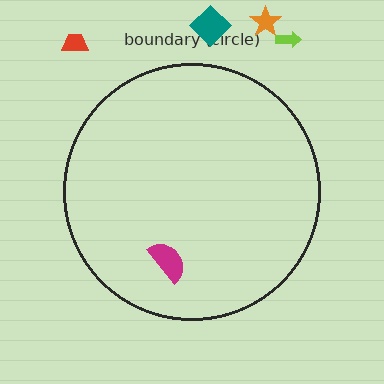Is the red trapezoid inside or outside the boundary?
Outside.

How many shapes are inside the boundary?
1 inside, 4 outside.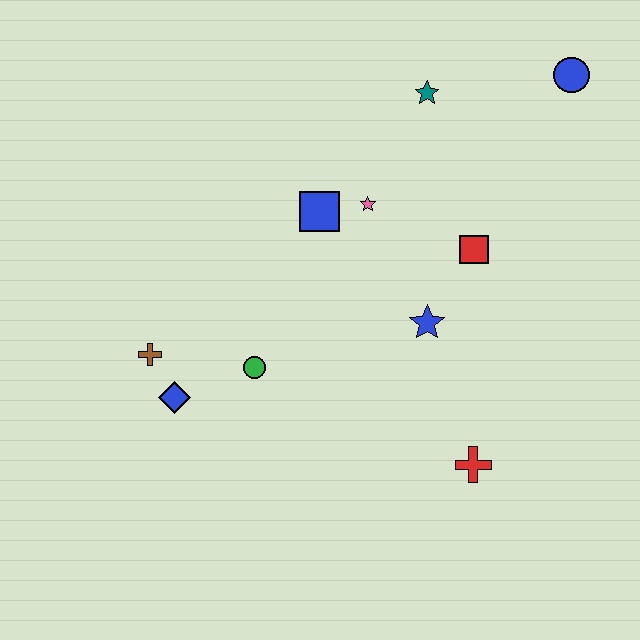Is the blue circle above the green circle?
Yes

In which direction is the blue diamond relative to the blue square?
The blue diamond is below the blue square.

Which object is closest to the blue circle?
The teal star is closest to the blue circle.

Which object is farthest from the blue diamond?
The blue circle is farthest from the blue diamond.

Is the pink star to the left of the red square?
Yes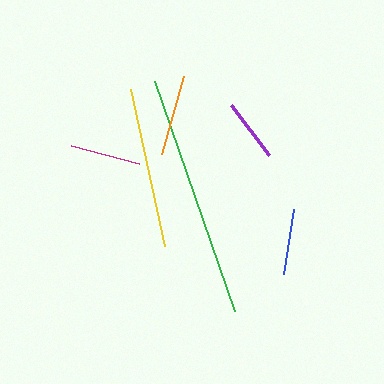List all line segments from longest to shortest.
From longest to shortest: green, yellow, orange, magenta, blue, purple.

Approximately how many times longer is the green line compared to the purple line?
The green line is approximately 3.8 times the length of the purple line.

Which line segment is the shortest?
The purple line is the shortest at approximately 63 pixels.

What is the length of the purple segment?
The purple segment is approximately 63 pixels long.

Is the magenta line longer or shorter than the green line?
The green line is longer than the magenta line.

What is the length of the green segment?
The green segment is approximately 243 pixels long.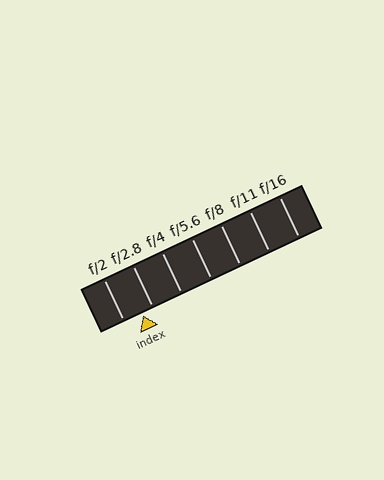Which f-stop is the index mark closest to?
The index mark is closest to f/2.8.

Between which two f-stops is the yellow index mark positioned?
The index mark is between f/2 and f/2.8.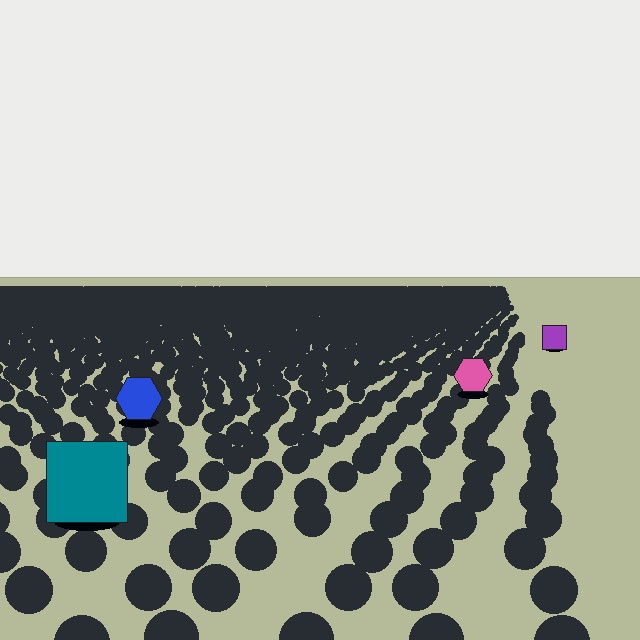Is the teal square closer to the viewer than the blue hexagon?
Yes. The teal square is closer — you can tell from the texture gradient: the ground texture is coarser near it.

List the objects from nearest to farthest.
From nearest to farthest: the teal square, the blue hexagon, the pink hexagon, the purple square.